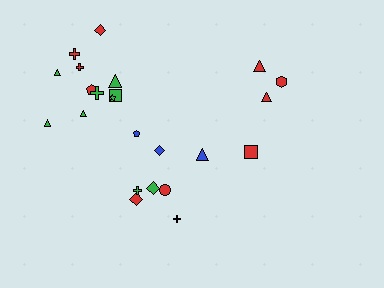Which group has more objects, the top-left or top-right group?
The top-left group.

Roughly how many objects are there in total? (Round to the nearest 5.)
Roughly 25 objects in total.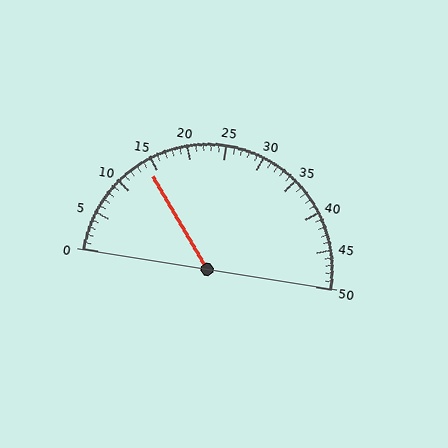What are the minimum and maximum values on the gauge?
The gauge ranges from 0 to 50.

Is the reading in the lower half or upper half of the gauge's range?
The reading is in the lower half of the range (0 to 50).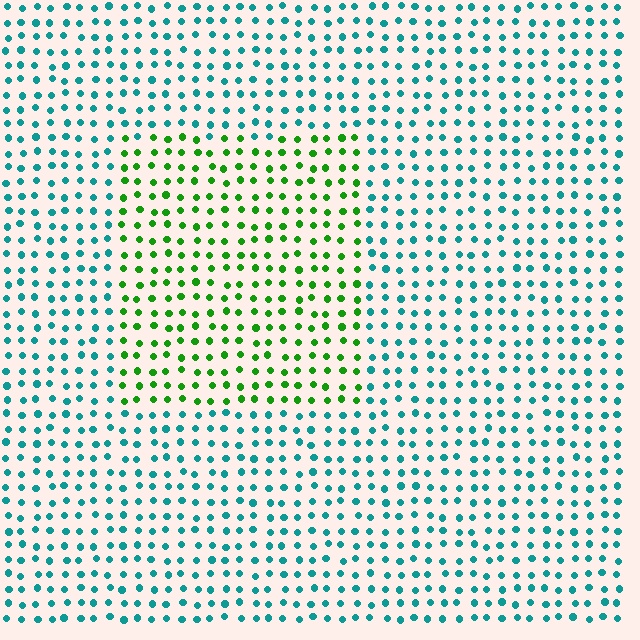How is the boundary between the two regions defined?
The boundary is defined purely by a slight shift in hue (about 60 degrees). Spacing, size, and orientation are identical on both sides.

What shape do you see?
I see a rectangle.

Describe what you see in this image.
The image is filled with small teal elements in a uniform arrangement. A rectangle-shaped region is visible where the elements are tinted to a slightly different hue, forming a subtle color boundary.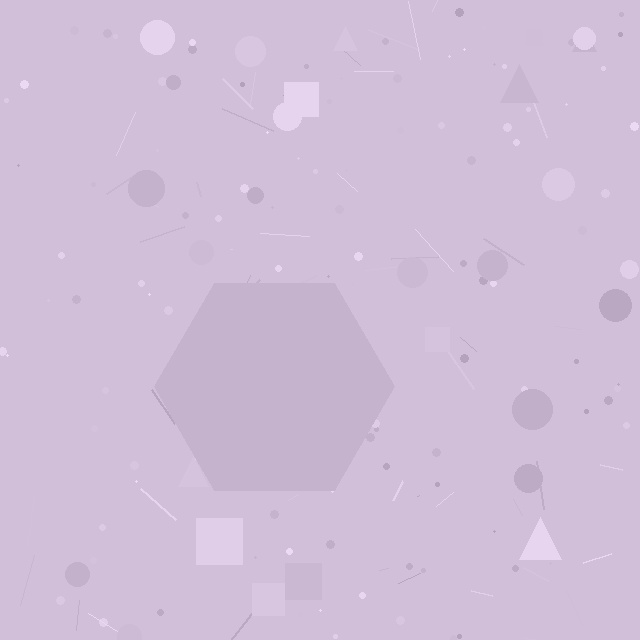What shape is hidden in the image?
A hexagon is hidden in the image.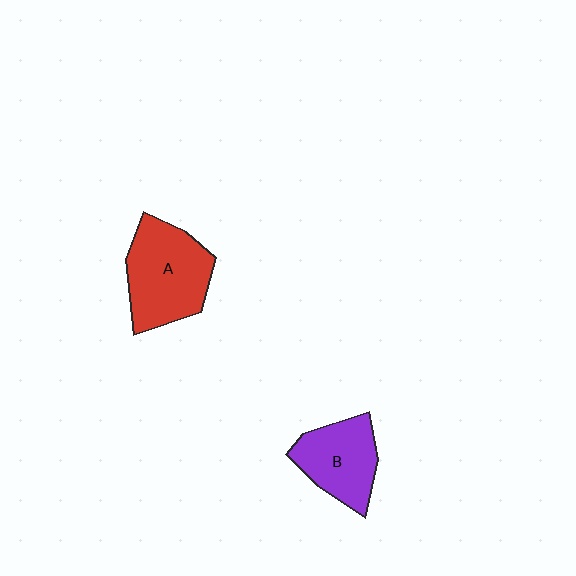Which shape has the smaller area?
Shape B (purple).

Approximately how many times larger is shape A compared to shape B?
Approximately 1.3 times.